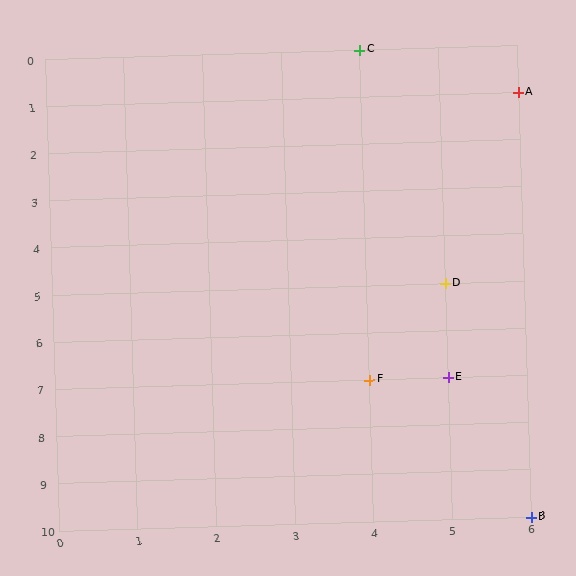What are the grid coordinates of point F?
Point F is at grid coordinates (4, 7).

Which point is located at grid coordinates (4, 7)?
Point F is at (4, 7).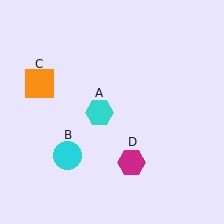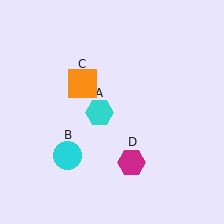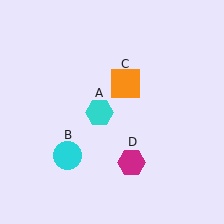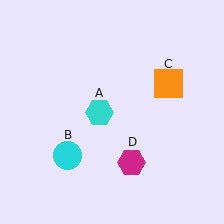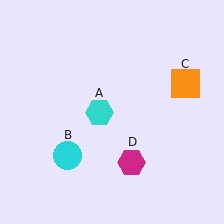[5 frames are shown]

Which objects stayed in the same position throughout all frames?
Cyan hexagon (object A) and cyan circle (object B) and magenta hexagon (object D) remained stationary.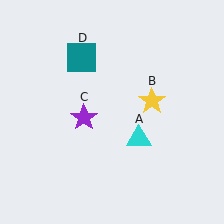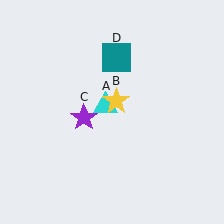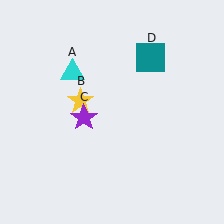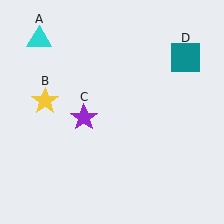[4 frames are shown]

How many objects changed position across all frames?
3 objects changed position: cyan triangle (object A), yellow star (object B), teal square (object D).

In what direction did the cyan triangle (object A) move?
The cyan triangle (object A) moved up and to the left.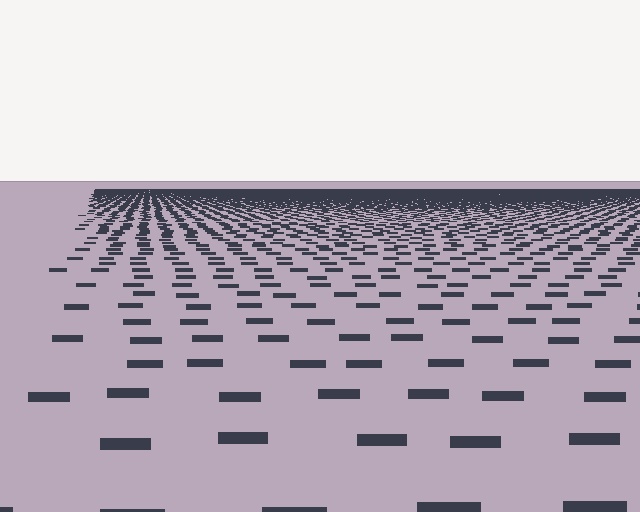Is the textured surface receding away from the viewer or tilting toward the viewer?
The surface is receding away from the viewer. Texture elements get smaller and denser toward the top.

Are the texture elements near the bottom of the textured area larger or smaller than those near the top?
Larger. Near the bottom, elements are closer to the viewer and appear at a bigger on-screen size.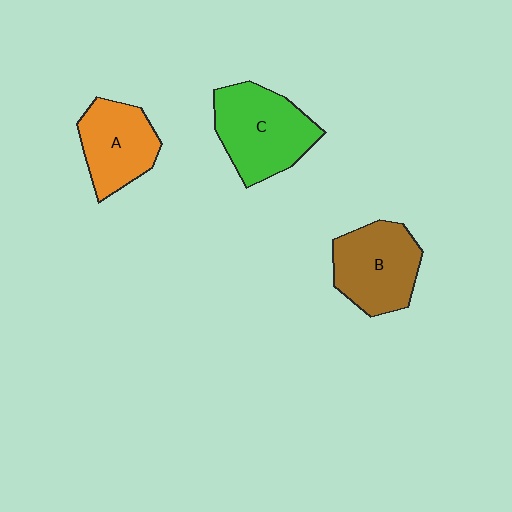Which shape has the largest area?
Shape C (green).